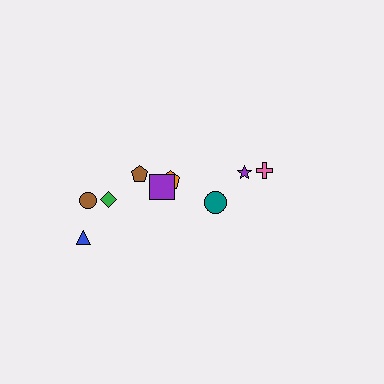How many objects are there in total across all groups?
There are 9 objects.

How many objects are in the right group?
There are 3 objects.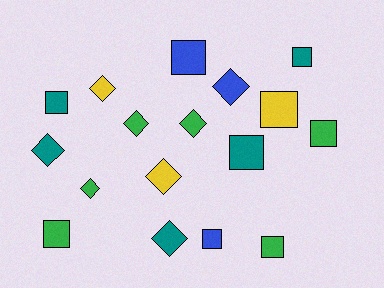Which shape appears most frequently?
Square, with 9 objects.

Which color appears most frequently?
Green, with 6 objects.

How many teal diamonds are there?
There are 2 teal diamonds.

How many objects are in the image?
There are 17 objects.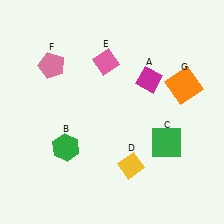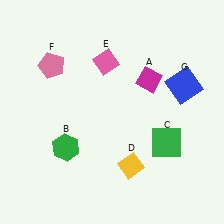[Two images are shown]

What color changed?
The square (G) changed from orange in Image 1 to blue in Image 2.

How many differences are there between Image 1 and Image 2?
There is 1 difference between the two images.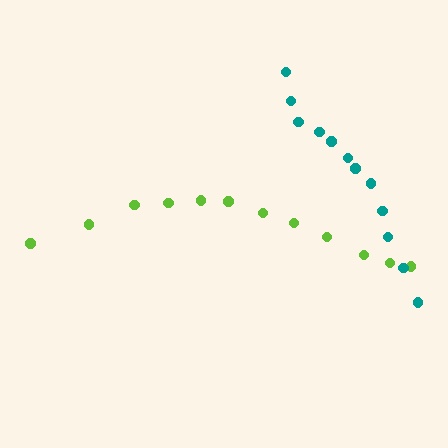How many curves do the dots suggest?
There are 2 distinct paths.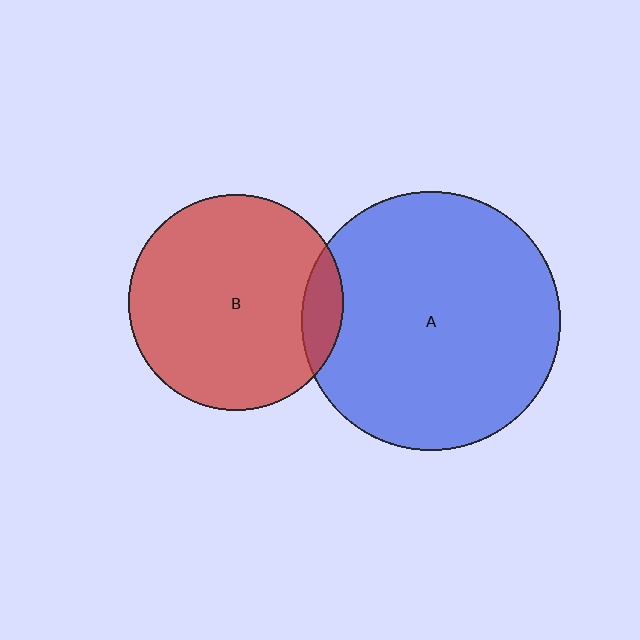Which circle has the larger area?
Circle A (blue).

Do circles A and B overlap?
Yes.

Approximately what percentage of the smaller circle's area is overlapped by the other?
Approximately 10%.